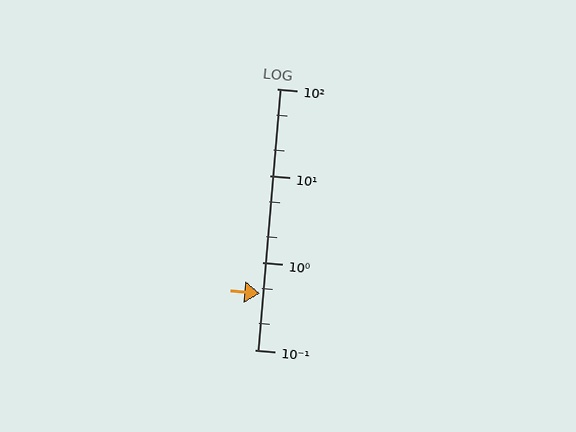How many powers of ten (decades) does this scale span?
The scale spans 3 decades, from 0.1 to 100.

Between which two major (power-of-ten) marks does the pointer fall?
The pointer is between 0.1 and 1.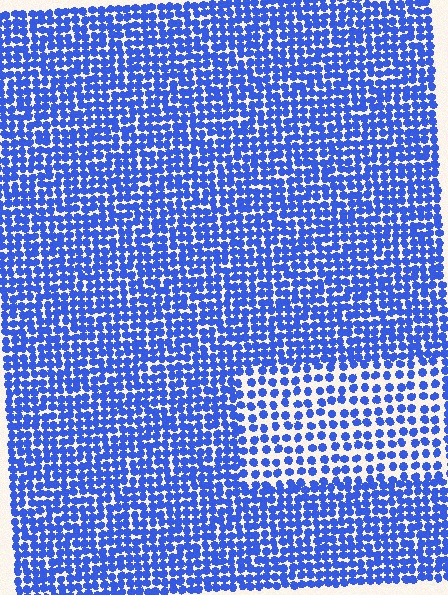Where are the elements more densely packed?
The elements are more densely packed outside the rectangle boundary.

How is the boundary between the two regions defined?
The boundary is defined by a change in element density (approximately 1.8x ratio). All elements are the same color, size, and shape.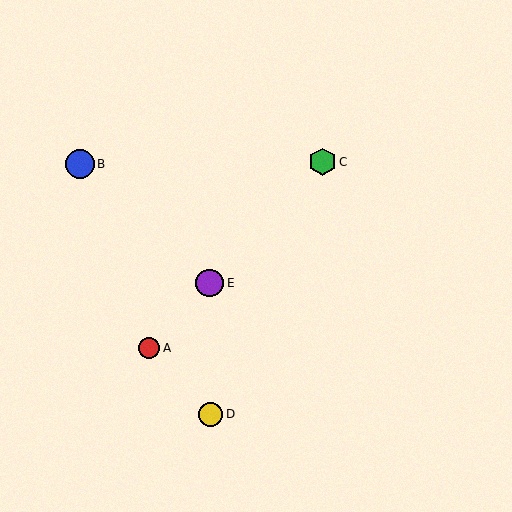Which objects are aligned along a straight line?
Objects A, C, E are aligned along a straight line.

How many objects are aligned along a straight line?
3 objects (A, C, E) are aligned along a straight line.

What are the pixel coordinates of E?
Object E is at (210, 283).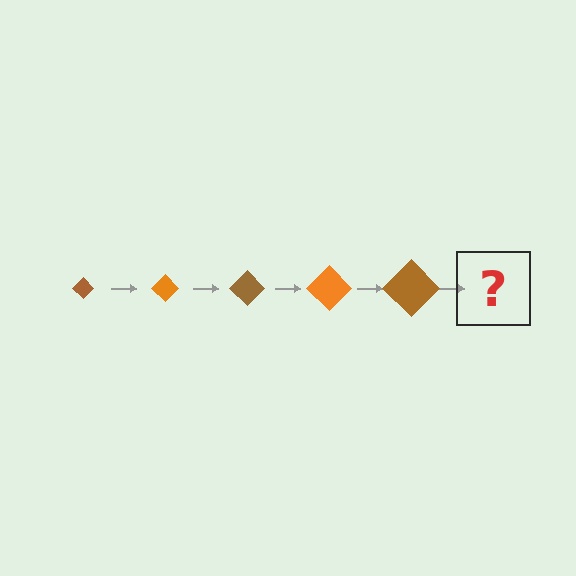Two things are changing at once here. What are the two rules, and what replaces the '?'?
The two rules are that the diamond grows larger each step and the color cycles through brown and orange. The '?' should be an orange diamond, larger than the previous one.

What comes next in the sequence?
The next element should be an orange diamond, larger than the previous one.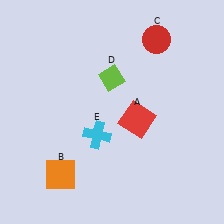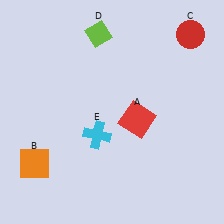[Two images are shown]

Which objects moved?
The objects that moved are: the orange square (B), the red circle (C), the lime diamond (D).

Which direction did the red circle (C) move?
The red circle (C) moved right.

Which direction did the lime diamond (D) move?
The lime diamond (D) moved up.